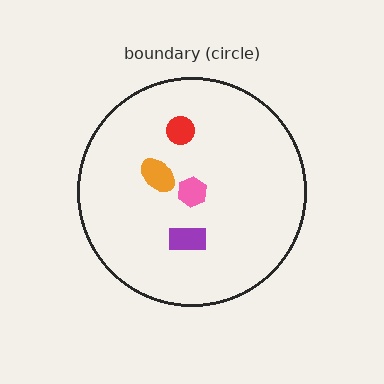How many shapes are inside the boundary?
4 inside, 0 outside.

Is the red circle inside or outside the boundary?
Inside.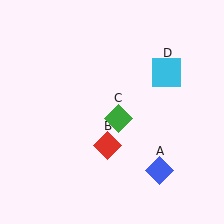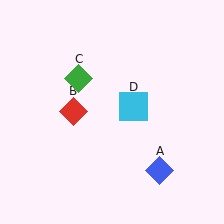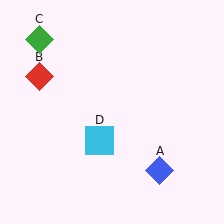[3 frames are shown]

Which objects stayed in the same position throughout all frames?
Blue diamond (object A) remained stationary.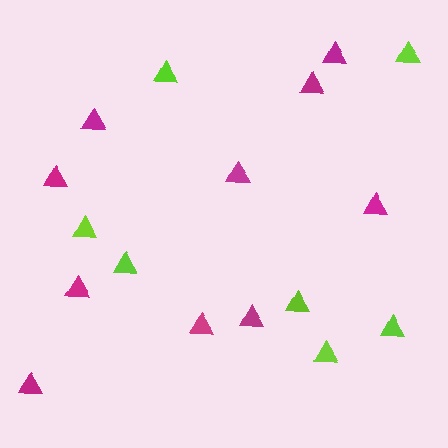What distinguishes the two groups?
There are 2 groups: one group of magenta triangles (10) and one group of lime triangles (7).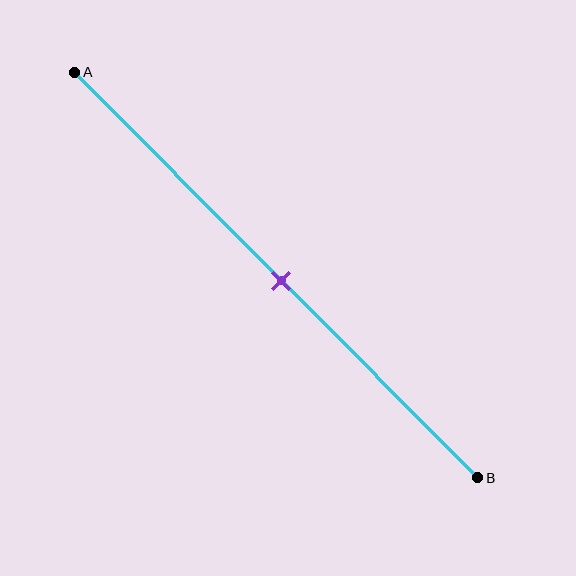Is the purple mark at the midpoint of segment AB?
Yes, the mark is approximately at the midpoint.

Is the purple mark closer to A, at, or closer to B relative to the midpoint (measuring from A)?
The purple mark is approximately at the midpoint of segment AB.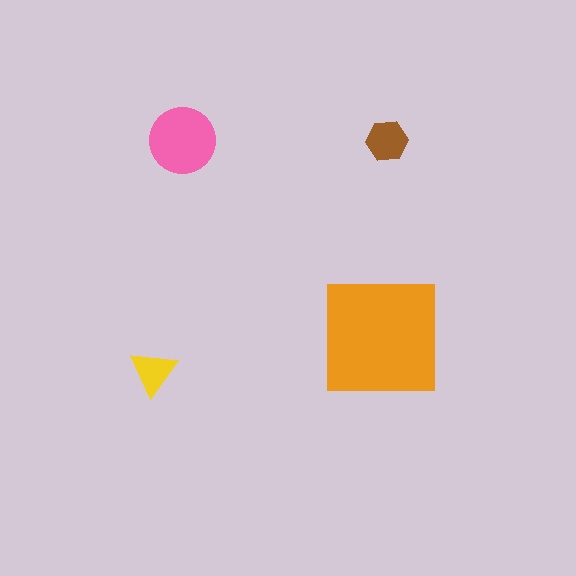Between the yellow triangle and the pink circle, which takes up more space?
The pink circle.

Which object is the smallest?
The yellow triangle.